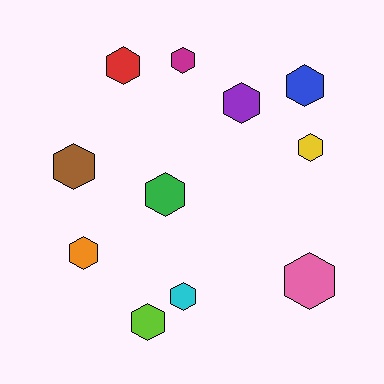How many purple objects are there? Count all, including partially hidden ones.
There is 1 purple object.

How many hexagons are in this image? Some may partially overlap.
There are 11 hexagons.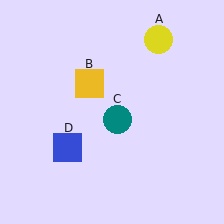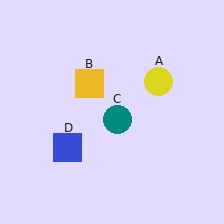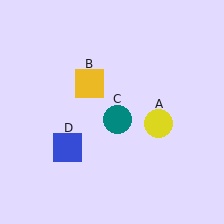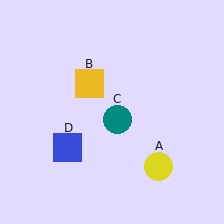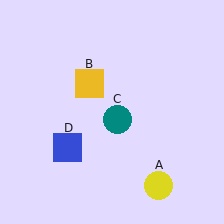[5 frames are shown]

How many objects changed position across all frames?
1 object changed position: yellow circle (object A).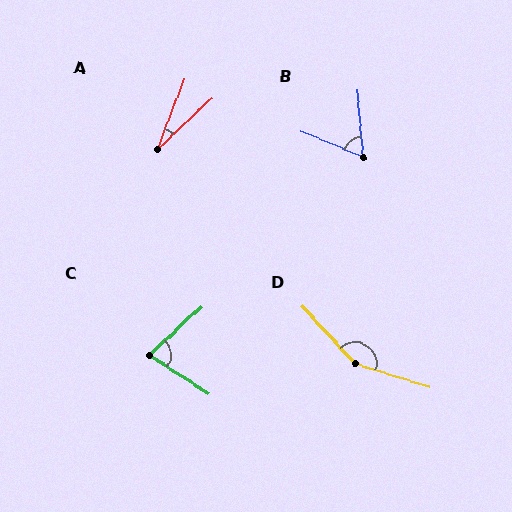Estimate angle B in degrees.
Approximately 62 degrees.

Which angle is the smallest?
A, at approximately 26 degrees.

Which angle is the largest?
D, at approximately 150 degrees.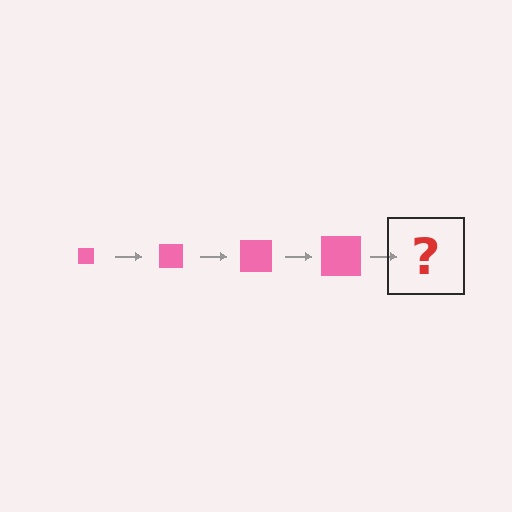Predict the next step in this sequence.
The next step is a pink square, larger than the previous one.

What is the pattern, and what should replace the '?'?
The pattern is that the square gets progressively larger each step. The '?' should be a pink square, larger than the previous one.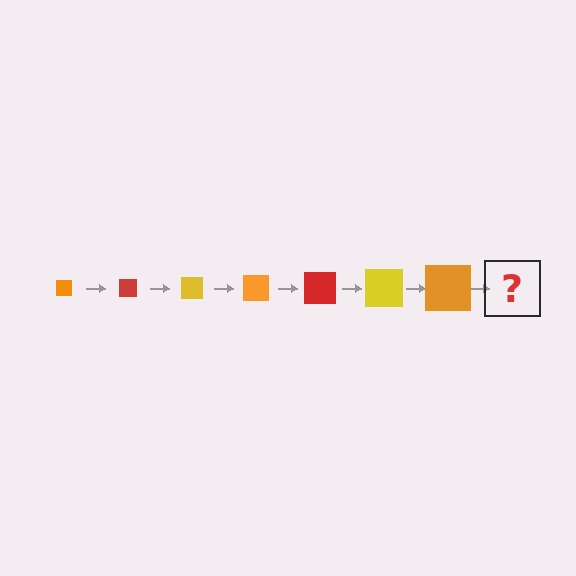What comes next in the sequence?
The next element should be a red square, larger than the previous one.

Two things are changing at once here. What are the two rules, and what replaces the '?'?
The two rules are that the square grows larger each step and the color cycles through orange, red, and yellow. The '?' should be a red square, larger than the previous one.